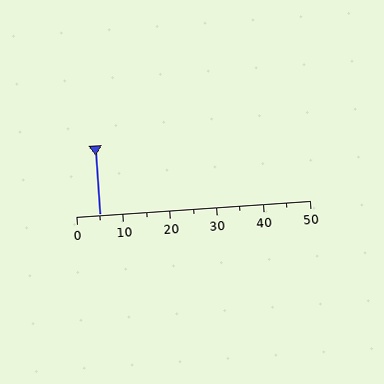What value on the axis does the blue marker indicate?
The marker indicates approximately 5.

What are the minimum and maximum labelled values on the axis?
The axis runs from 0 to 50.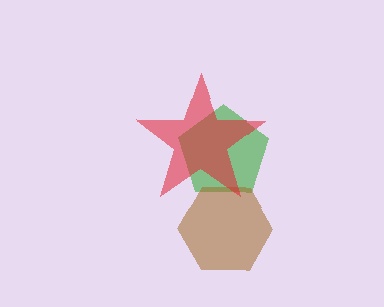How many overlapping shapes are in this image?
There are 3 overlapping shapes in the image.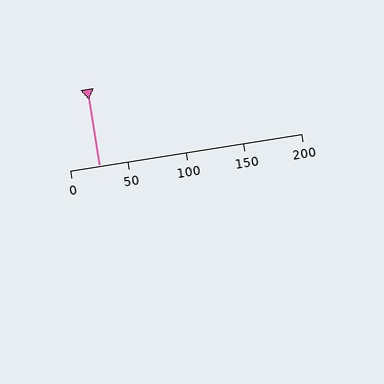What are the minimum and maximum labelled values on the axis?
The axis runs from 0 to 200.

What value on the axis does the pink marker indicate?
The marker indicates approximately 25.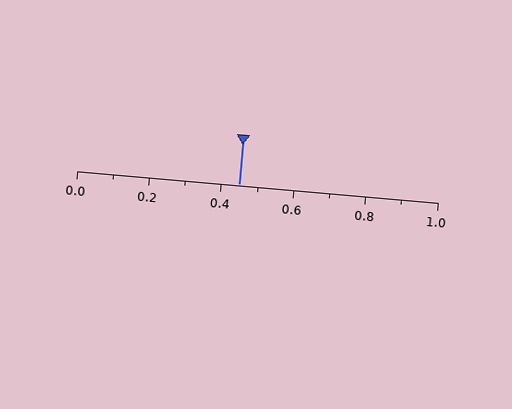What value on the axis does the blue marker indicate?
The marker indicates approximately 0.45.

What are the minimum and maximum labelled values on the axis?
The axis runs from 0.0 to 1.0.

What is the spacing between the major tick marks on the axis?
The major ticks are spaced 0.2 apart.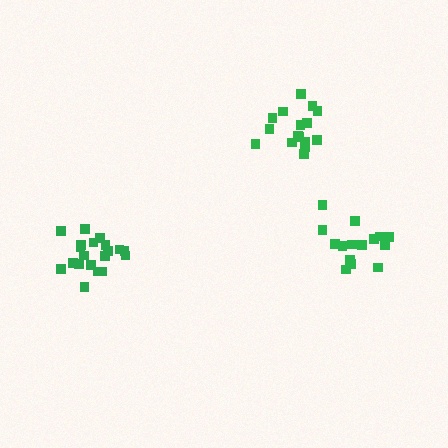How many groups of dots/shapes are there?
There are 3 groups.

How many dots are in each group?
Group 1: 16 dots, Group 2: 20 dots, Group 3: 15 dots (51 total).